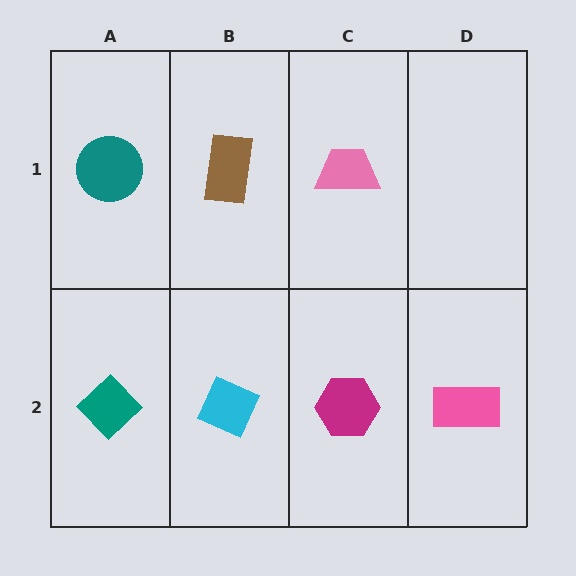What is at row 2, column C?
A magenta hexagon.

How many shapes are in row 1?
3 shapes.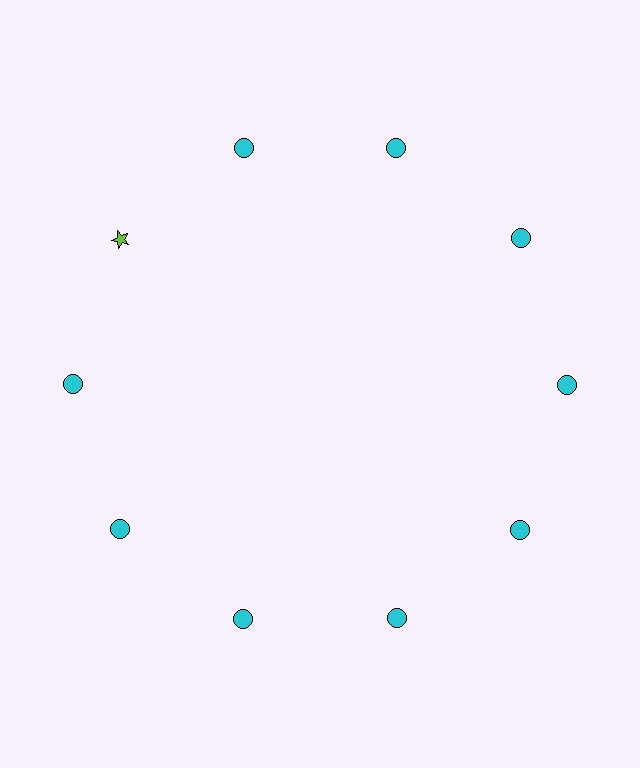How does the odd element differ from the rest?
It differs in both color (lime instead of cyan) and shape (star instead of circle).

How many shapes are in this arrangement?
There are 10 shapes arranged in a ring pattern.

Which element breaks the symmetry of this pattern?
The lime star at roughly the 10 o'clock position breaks the symmetry. All other shapes are cyan circles.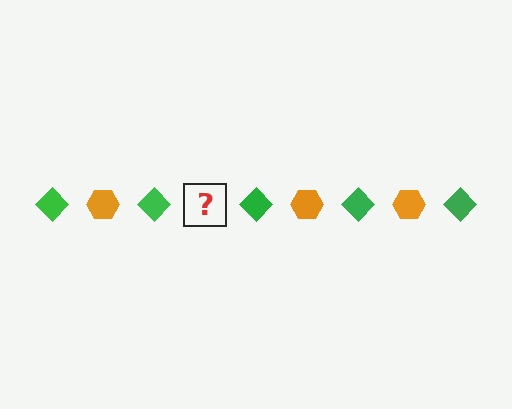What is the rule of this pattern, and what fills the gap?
The rule is that the pattern alternates between green diamond and orange hexagon. The gap should be filled with an orange hexagon.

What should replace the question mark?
The question mark should be replaced with an orange hexagon.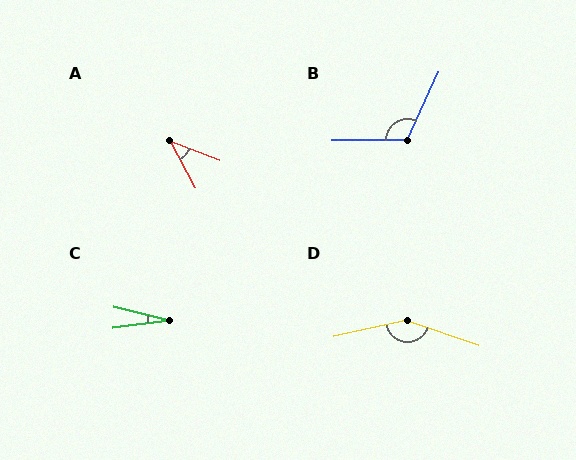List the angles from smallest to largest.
C (21°), A (41°), B (116°), D (148°).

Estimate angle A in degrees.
Approximately 41 degrees.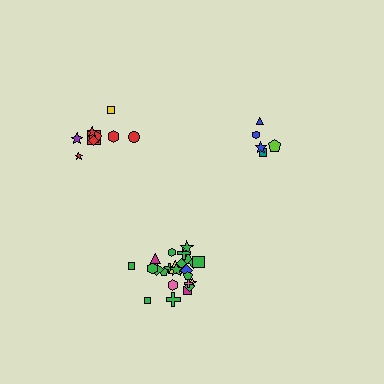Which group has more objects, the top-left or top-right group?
The top-left group.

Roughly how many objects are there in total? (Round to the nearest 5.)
Roughly 40 objects in total.